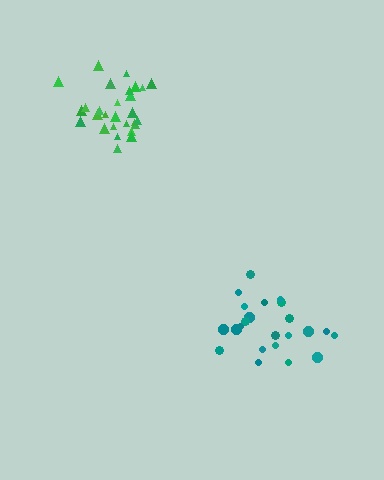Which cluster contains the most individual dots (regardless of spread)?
Green (28).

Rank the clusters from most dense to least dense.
green, teal.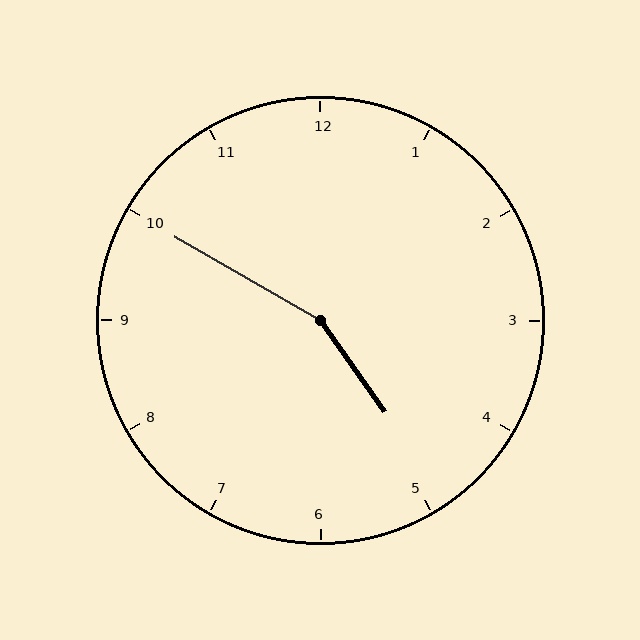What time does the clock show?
4:50.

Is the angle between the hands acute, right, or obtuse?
It is obtuse.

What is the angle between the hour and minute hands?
Approximately 155 degrees.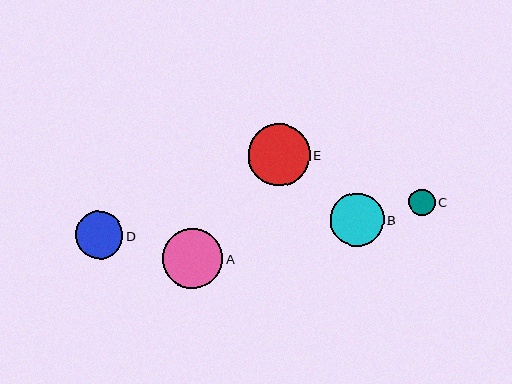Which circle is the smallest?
Circle C is the smallest with a size of approximately 26 pixels.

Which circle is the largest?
Circle E is the largest with a size of approximately 62 pixels.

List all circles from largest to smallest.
From largest to smallest: E, A, B, D, C.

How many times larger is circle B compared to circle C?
Circle B is approximately 2.0 times the size of circle C.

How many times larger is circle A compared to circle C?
Circle A is approximately 2.3 times the size of circle C.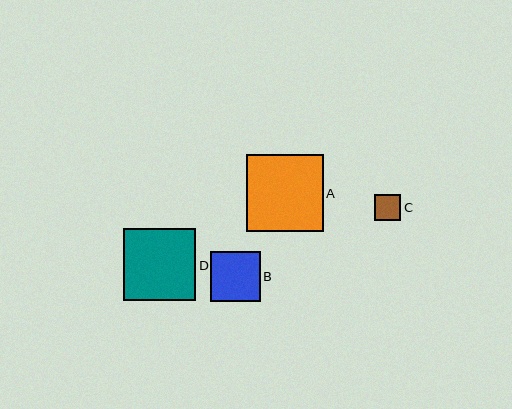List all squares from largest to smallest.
From largest to smallest: A, D, B, C.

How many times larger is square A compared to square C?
Square A is approximately 2.9 times the size of square C.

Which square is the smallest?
Square C is the smallest with a size of approximately 26 pixels.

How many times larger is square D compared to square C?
Square D is approximately 2.7 times the size of square C.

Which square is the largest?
Square A is the largest with a size of approximately 76 pixels.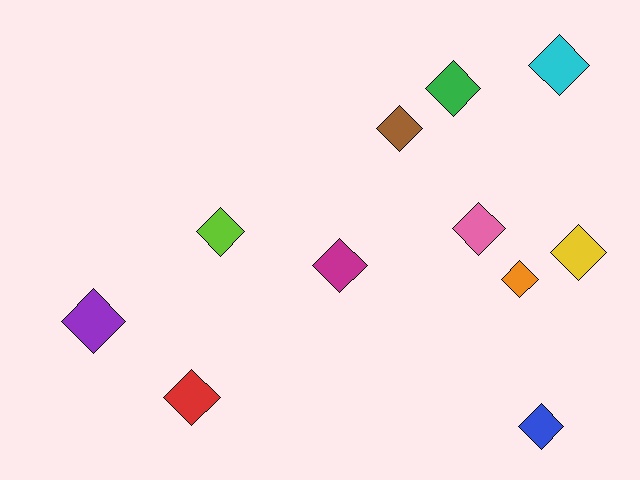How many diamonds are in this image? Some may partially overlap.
There are 11 diamonds.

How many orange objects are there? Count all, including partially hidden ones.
There is 1 orange object.